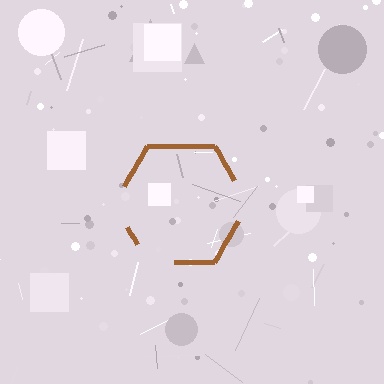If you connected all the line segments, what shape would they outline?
They would outline a hexagon.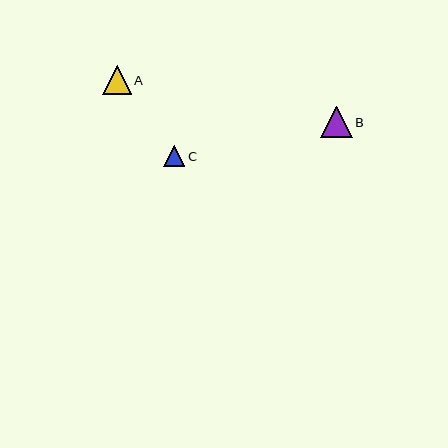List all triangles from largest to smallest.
From largest to smallest: B, A, C.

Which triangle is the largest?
Triangle B is the largest with a size of approximately 31 pixels.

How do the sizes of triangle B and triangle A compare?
Triangle B and triangle A are approximately the same size.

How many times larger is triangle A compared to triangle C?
Triangle A is approximately 1.4 times the size of triangle C.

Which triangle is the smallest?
Triangle C is the smallest with a size of approximately 21 pixels.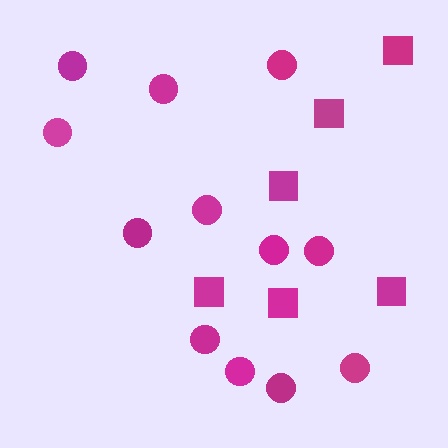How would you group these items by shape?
There are 2 groups: one group of circles (12) and one group of squares (6).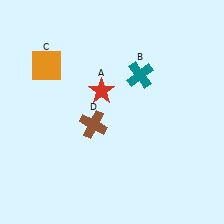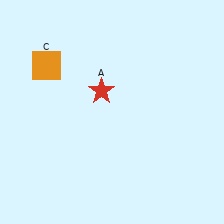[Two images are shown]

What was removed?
The teal cross (B), the brown cross (D) were removed in Image 2.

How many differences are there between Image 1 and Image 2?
There are 2 differences between the two images.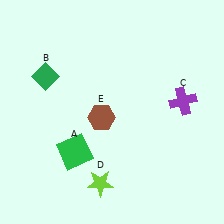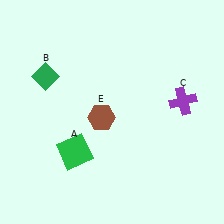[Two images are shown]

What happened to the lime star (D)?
The lime star (D) was removed in Image 2. It was in the bottom-left area of Image 1.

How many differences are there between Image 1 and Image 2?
There is 1 difference between the two images.